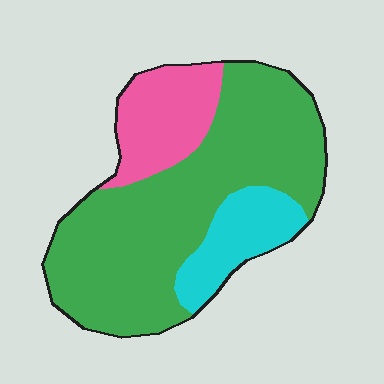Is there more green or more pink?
Green.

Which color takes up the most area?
Green, at roughly 65%.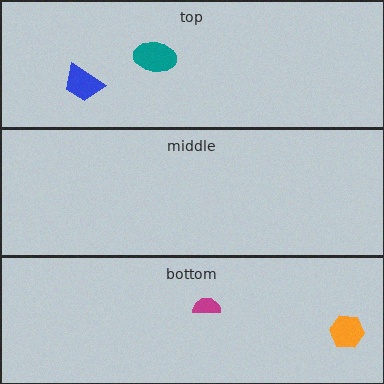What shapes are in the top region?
The blue trapezoid, the teal ellipse.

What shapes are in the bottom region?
The orange hexagon, the magenta semicircle.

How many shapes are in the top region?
2.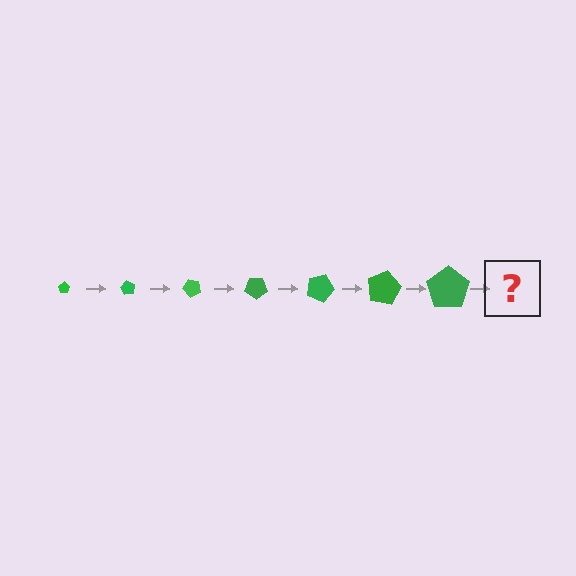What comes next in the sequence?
The next element should be a pentagon, larger than the previous one and rotated 420 degrees from the start.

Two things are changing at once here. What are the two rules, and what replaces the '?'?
The two rules are that the pentagon grows larger each step and it rotates 60 degrees each step. The '?' should be a pentagon, larger than the previous one and rotated 420 degrees from the start.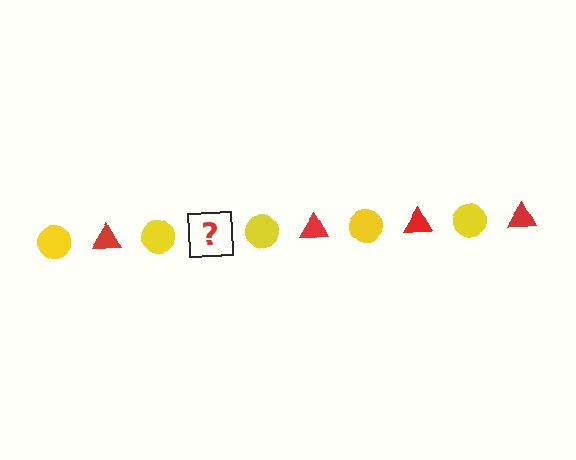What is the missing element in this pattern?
The missing element is a red triangle.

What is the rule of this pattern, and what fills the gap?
The rule is that the pattern alternates between yellow circle and red triangle. The gap should be filled with a red triangle.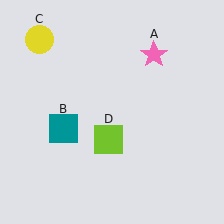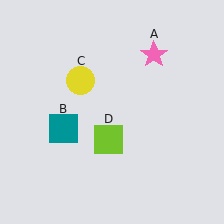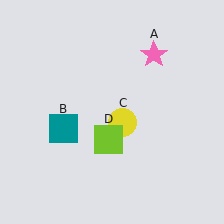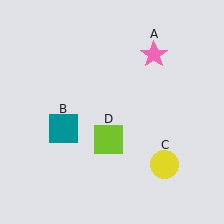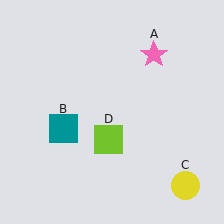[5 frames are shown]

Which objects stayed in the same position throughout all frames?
Pink star (object A) and teal square (object B) and lime square (object D) remained stationary.